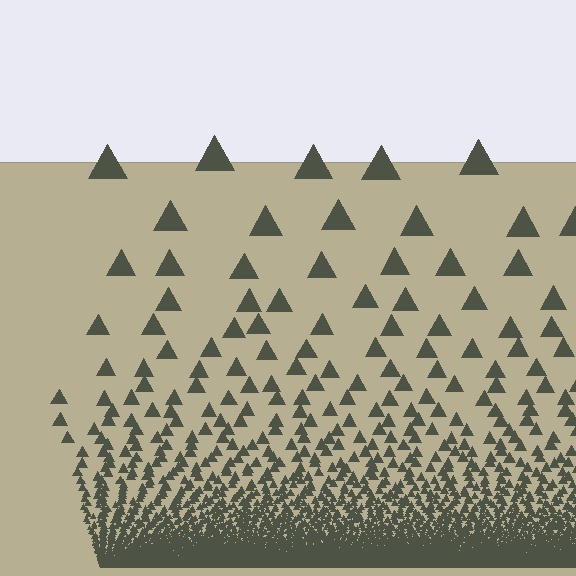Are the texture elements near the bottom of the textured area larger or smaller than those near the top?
Smaller. The gradient is inverted — elements near the bottom are smaller and denser.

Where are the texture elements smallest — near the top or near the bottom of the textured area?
Near the bottom.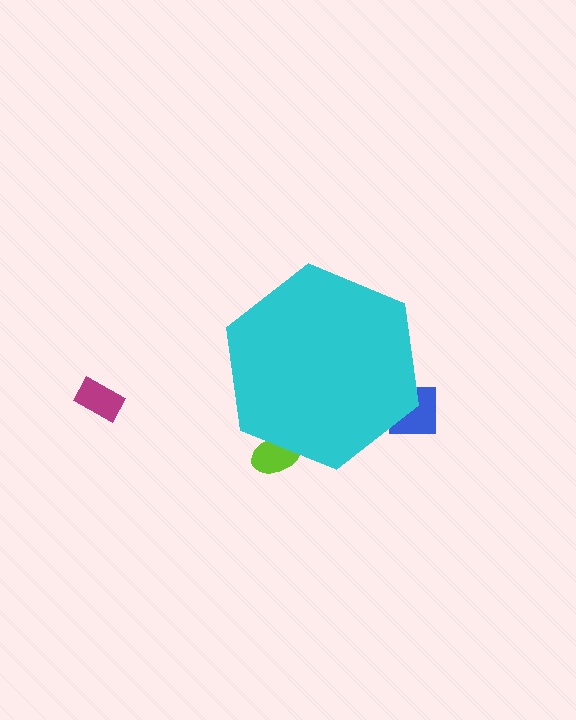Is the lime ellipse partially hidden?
Yes, the lime ellipse is partially hidden behind the cyan hexagon.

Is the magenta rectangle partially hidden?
No, the magenta rectangle is fully visible.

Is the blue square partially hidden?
Yes, the blue square is partially hidden behind the cyan hexagon.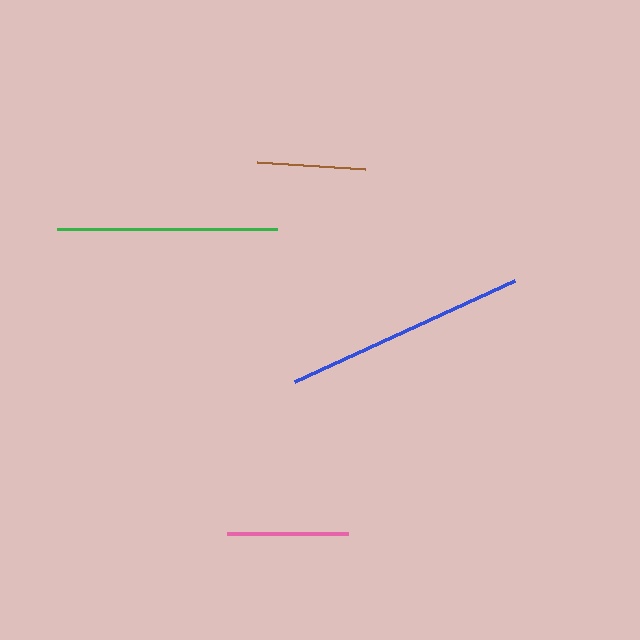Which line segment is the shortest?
The brown line is the shortest at approximately 108 pixels.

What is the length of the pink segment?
The pink segment is approximately 121 pixels long.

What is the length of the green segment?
The green segment is approximately 219 pixels long.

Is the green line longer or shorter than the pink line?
The green line is longer than the pink line.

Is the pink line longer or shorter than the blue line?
The blue line is longer than the pink line.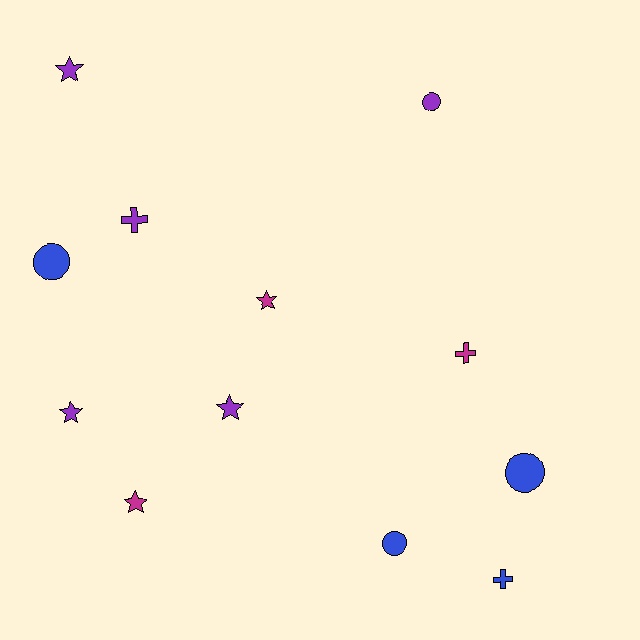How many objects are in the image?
There are 12 objects.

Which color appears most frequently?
Purple, with 5 objects.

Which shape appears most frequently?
Star, with 5 objects.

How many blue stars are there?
There are no blue stars.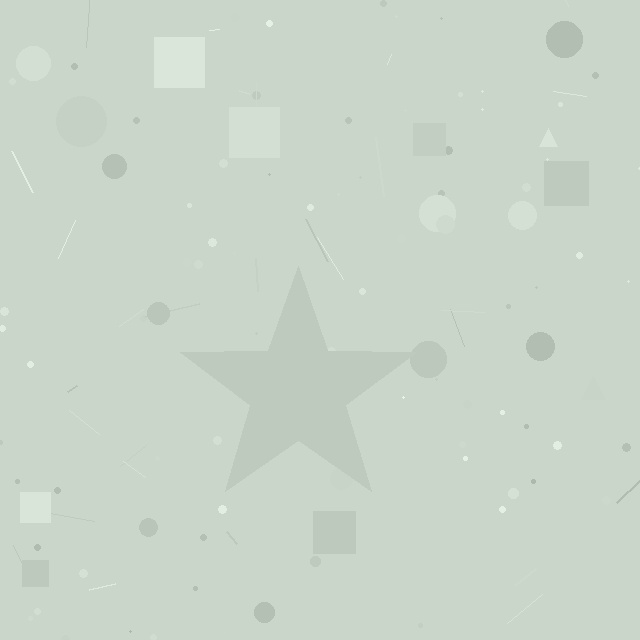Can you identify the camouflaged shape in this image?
The camouflaged shape is a star.